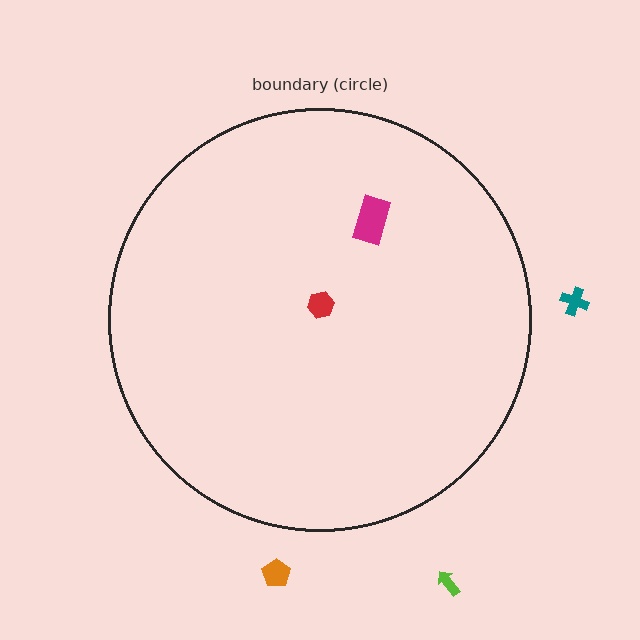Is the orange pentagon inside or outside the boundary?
Outside.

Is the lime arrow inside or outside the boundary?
Outside.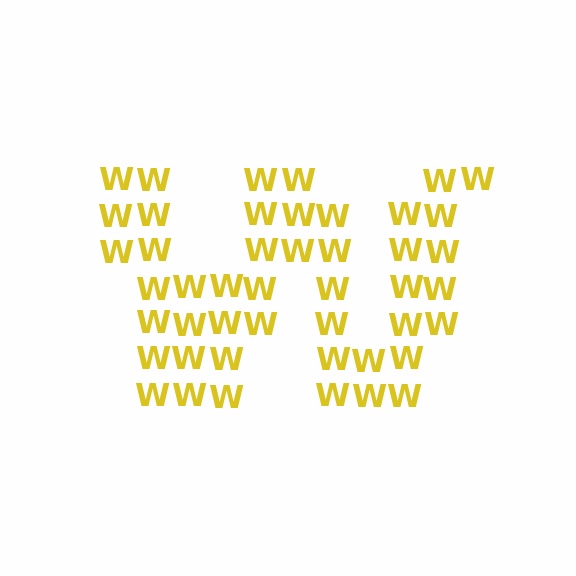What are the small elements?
The small elements are letter W's.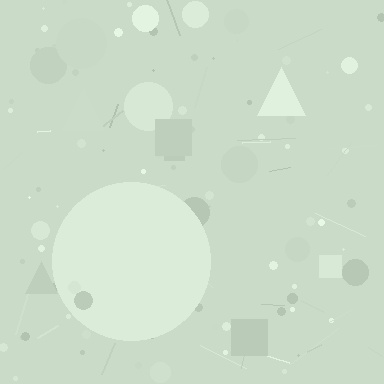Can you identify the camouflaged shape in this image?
The camouflaged shape is a circle.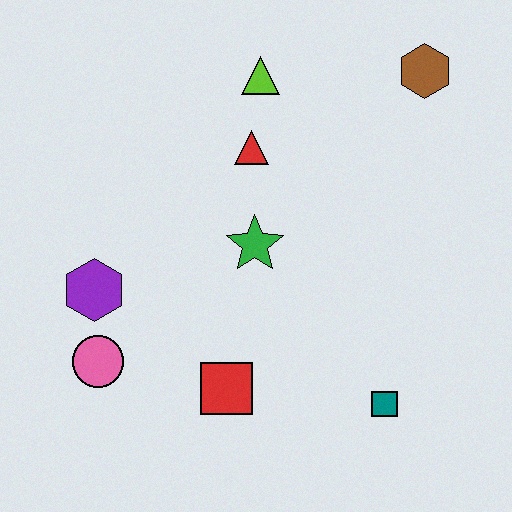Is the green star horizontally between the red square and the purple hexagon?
No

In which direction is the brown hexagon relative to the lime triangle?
The brown hexagon is to the right of the lime triangle.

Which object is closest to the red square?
The pink circle is closest to the red square.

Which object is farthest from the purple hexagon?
The brown hexagon is farthest from the purple hexagon.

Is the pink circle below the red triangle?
Yes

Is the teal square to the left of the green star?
No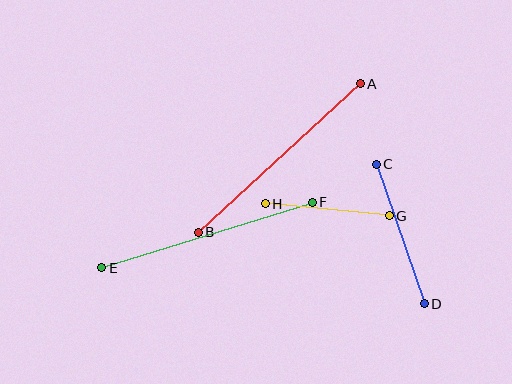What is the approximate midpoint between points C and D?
The midpoint is at approximately (400, 234) pixels.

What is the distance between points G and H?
The distance is approximately 124 pixels.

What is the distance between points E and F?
The distance is approximately 221 pixels.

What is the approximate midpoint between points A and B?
The midpoint is at approximately (279, 158) pixels.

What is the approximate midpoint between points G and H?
The midpoint is at approximately (327, 210) pixels.